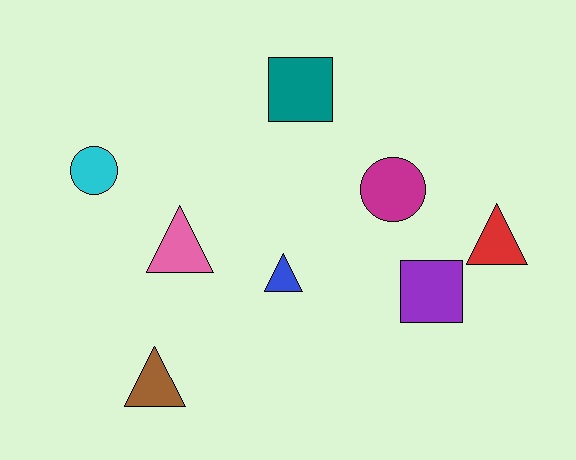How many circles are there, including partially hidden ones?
There are 2 circles.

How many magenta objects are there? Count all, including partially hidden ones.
There is 1 magenta object.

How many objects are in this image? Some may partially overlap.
There are 8 objects.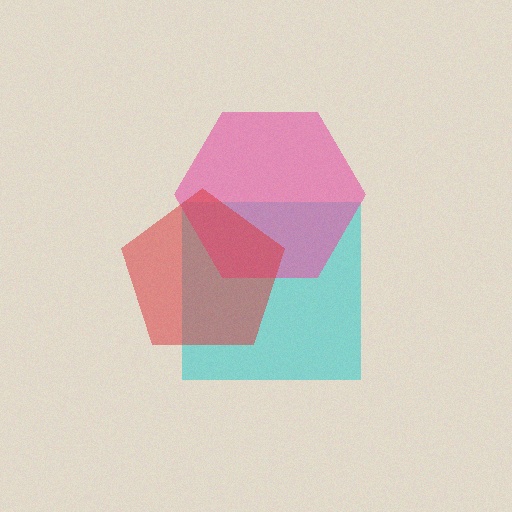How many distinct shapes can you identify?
There are 3 distinct shapes: a cyan square, a pink hexagon, a red pentagon.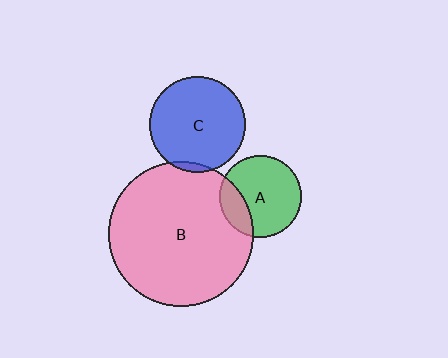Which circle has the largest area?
Circle B (pink).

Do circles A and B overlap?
Yes.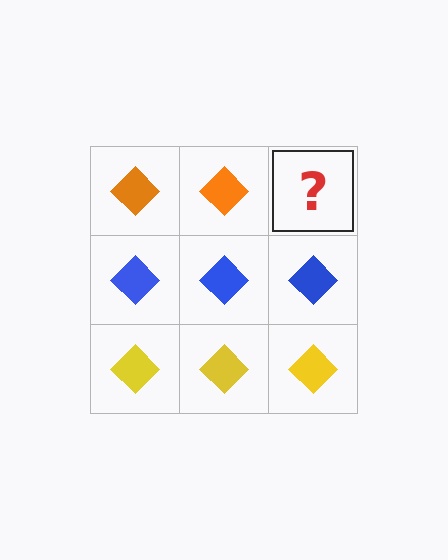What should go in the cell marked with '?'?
The missing cell should contain an orange diamond.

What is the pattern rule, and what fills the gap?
The rule is that each row has a consistent color. The gap should be filled with an orange diamond.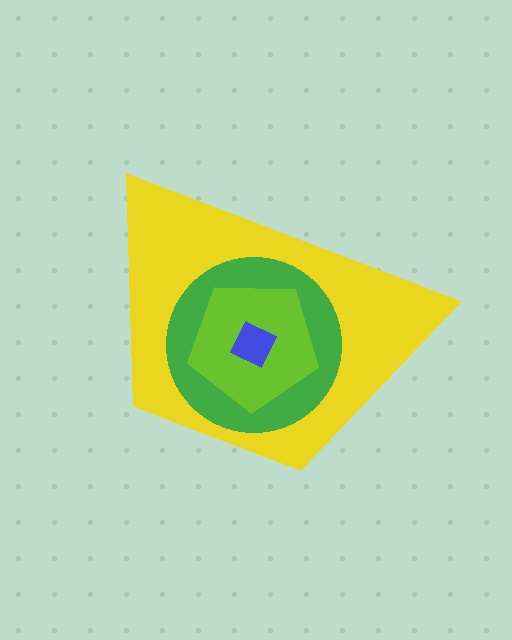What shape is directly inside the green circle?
The lime pentagon.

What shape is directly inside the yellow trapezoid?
The green circle.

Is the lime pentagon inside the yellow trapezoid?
Yes.